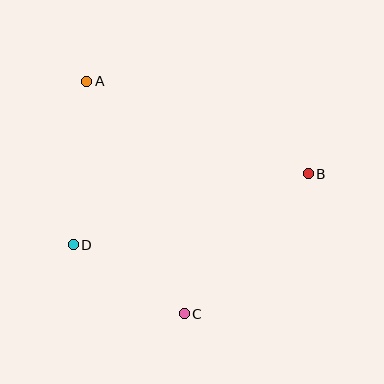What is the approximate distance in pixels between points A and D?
The distance between A and D is approximately 164 pixels.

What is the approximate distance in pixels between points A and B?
The distance between A and B is approximately 240 pixels.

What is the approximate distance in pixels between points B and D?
The distance between B and D is approximately 246 pixels.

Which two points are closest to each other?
Points C and D are closest to each other.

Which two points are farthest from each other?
Points A and C are farthest from each other.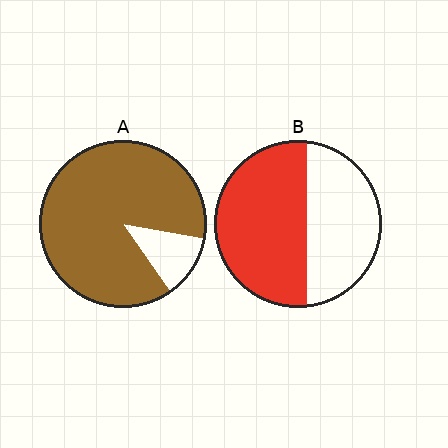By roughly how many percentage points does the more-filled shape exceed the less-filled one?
By roughly 30 percentage points (A over B).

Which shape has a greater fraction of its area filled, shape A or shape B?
Shape A.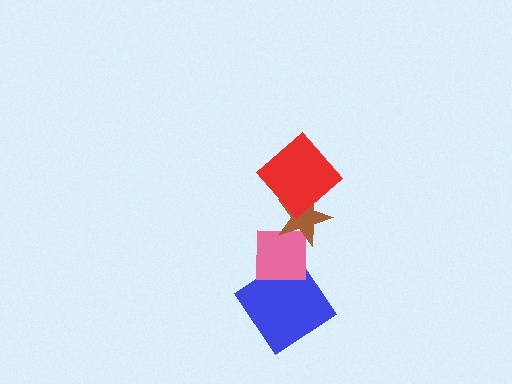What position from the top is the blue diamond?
The blue diamond is 4th from the top.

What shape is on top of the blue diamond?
The pink square is on top of the blue diamond.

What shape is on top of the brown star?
The red diamond is on top of the brown star.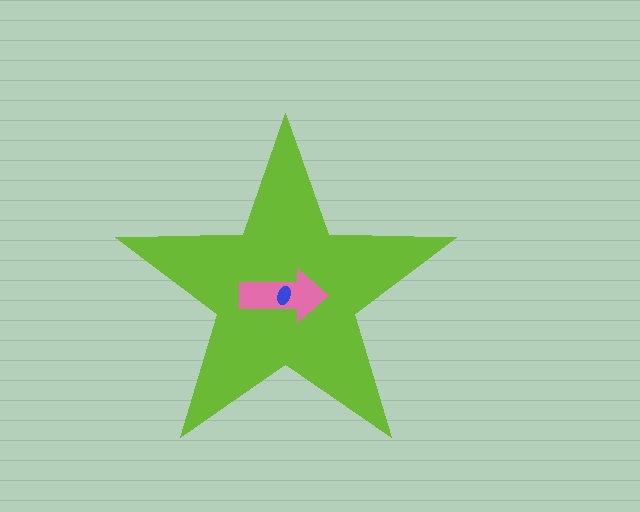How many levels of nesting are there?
3.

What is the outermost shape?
The lime star.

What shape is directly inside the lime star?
The pink arrow.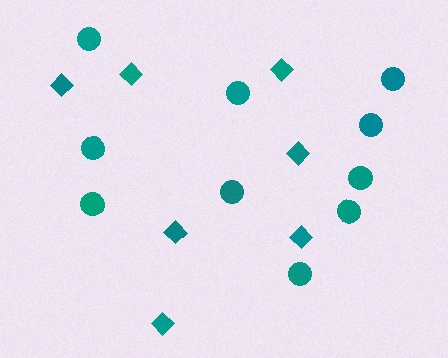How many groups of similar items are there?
There are 2 groups: one group of circles (10) and one group of diamonds (7).